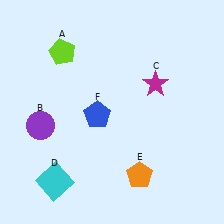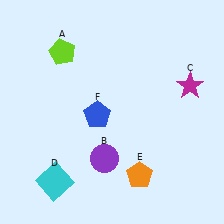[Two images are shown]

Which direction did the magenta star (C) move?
The magenta star (C) moved right.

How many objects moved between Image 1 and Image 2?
2 objects moved between the two images.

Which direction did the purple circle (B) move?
The purple circle (B) moved right.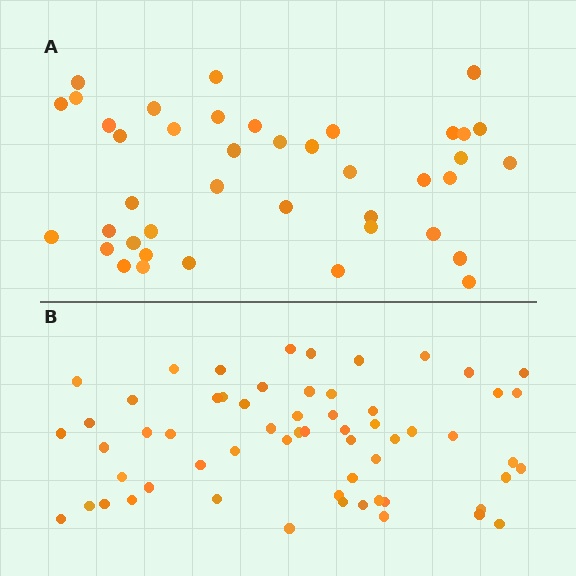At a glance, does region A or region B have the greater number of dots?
Region B (the bottom region) has more dots.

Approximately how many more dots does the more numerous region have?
Region B has approximately 20 more dots than region A.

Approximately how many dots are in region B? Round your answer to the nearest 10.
About 60 dots.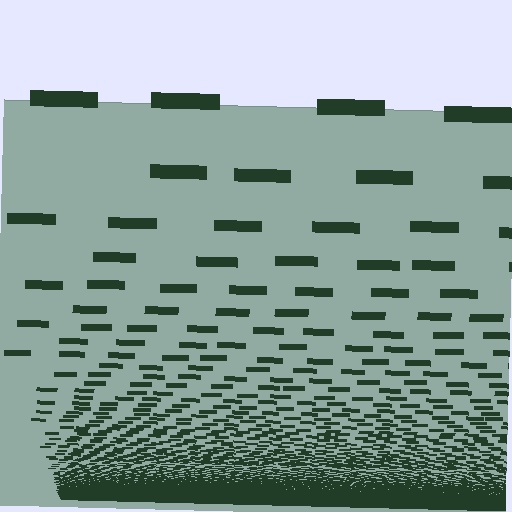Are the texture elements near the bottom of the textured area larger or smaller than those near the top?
Smaller. The gradient is inverted — elements near the bottom are smaller and denser.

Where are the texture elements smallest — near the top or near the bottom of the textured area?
Near the bottom.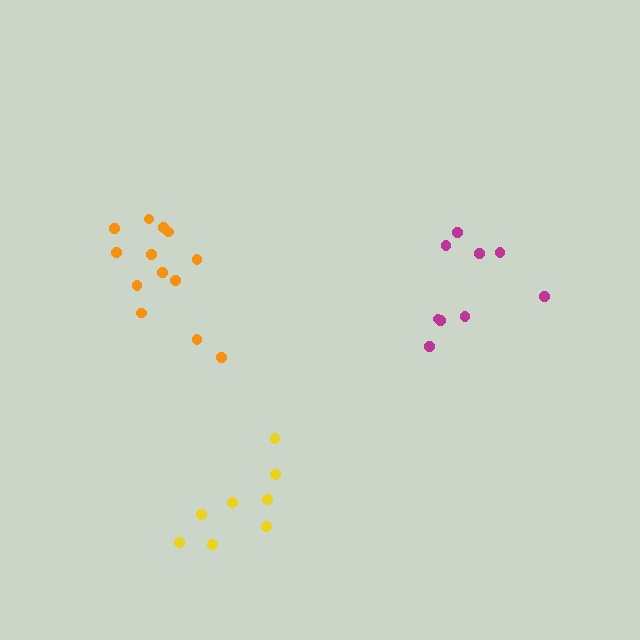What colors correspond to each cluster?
The clusters are colored: magenta, yellow, orange.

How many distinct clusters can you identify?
There are 3 distinct clusters.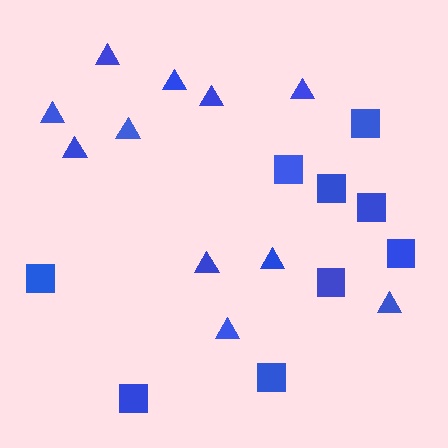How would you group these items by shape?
There are 2 groups: one group of triangles (11) and one group of squares (9).